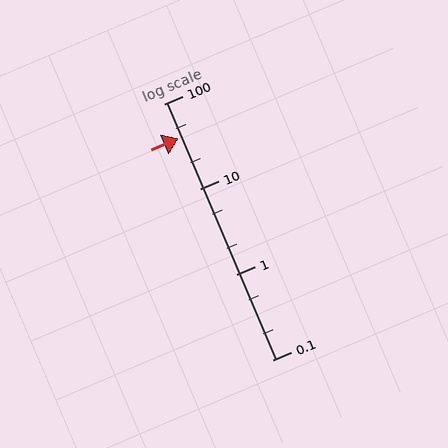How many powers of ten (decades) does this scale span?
The scale spans 3 decades, from 0.1 to 100.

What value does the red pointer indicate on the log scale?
The pointer indicates approximately 39.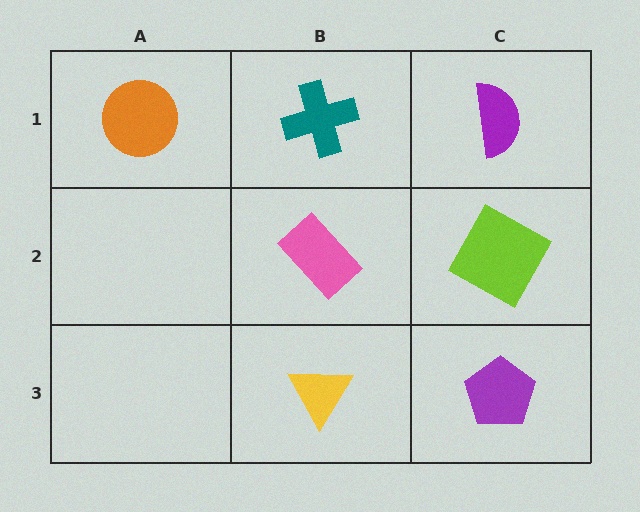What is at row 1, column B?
A teal cross.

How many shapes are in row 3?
2 shapes.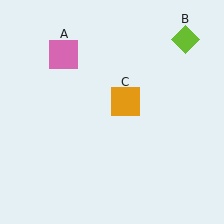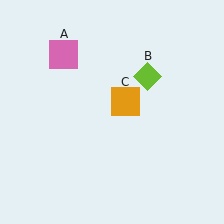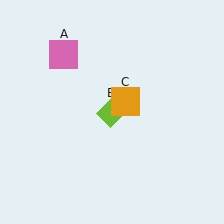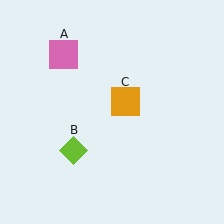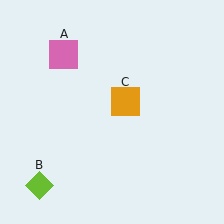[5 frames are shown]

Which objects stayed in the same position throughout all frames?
Pink square (object A) and orange square (object C) remained stationary.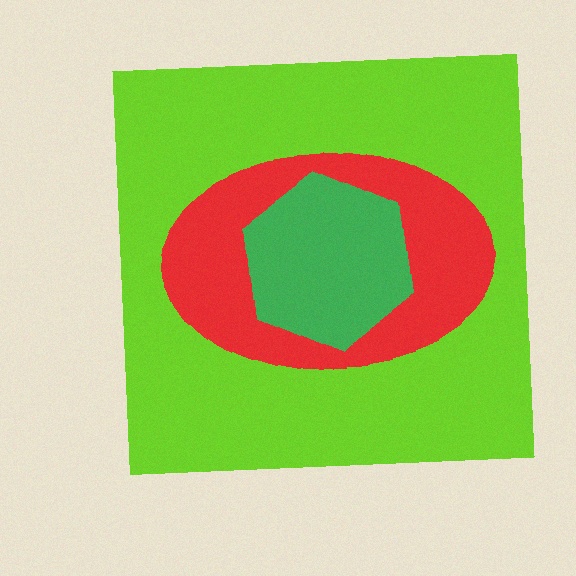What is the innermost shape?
The green hexagon.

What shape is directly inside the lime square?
The red ellipse.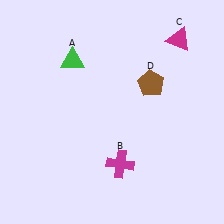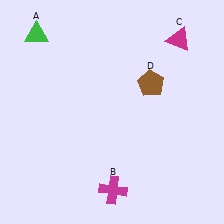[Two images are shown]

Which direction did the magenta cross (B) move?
The magenta cross (B) moved down.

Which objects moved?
The objects that moved are: the green triangle (A), the magenta cross (B).